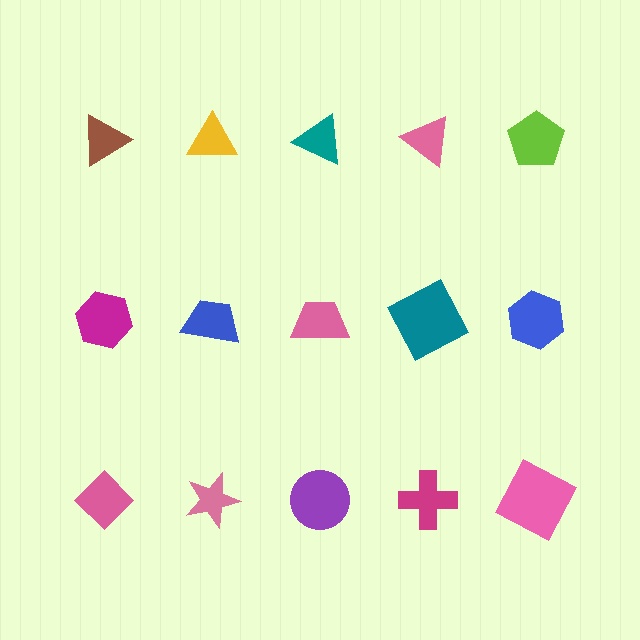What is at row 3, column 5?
A pink square.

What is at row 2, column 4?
A teal square.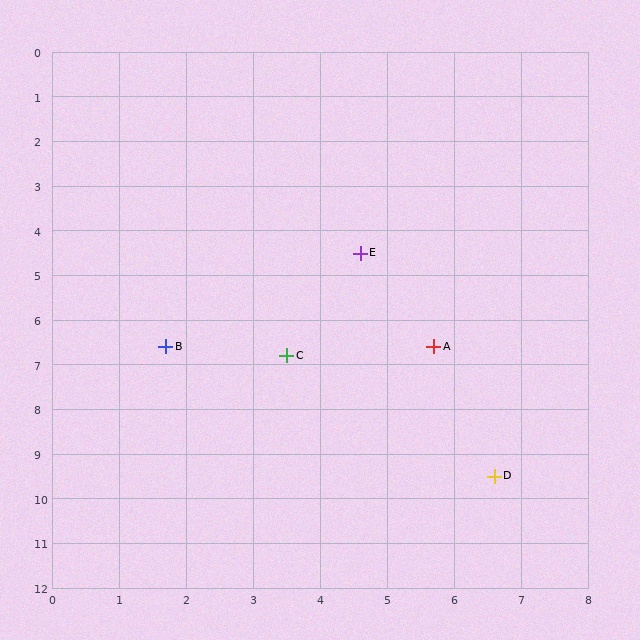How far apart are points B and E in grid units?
Points B and E are about 3.6 grid units apart.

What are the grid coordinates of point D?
Point D is at approximately (6.6, 9.5).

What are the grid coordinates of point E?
Point E is at approximately (4.6, 4.5).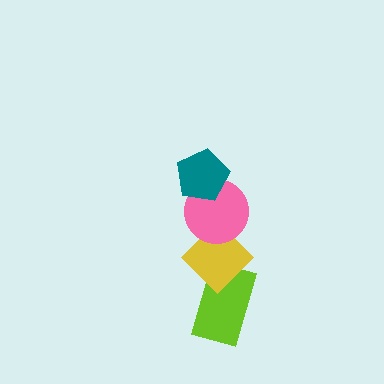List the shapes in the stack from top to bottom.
From top to bottom: the teal pentagon, the pink circle, the yellow diamond, the lime rectangle.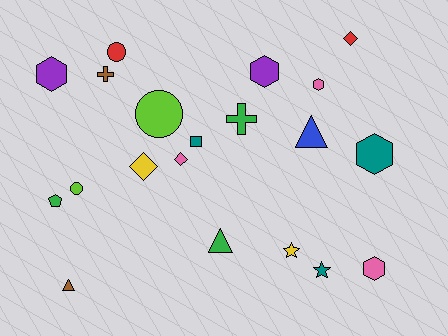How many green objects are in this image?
There are 3 green objects.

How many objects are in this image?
There are 20 objects.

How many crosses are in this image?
There are 2 crosses.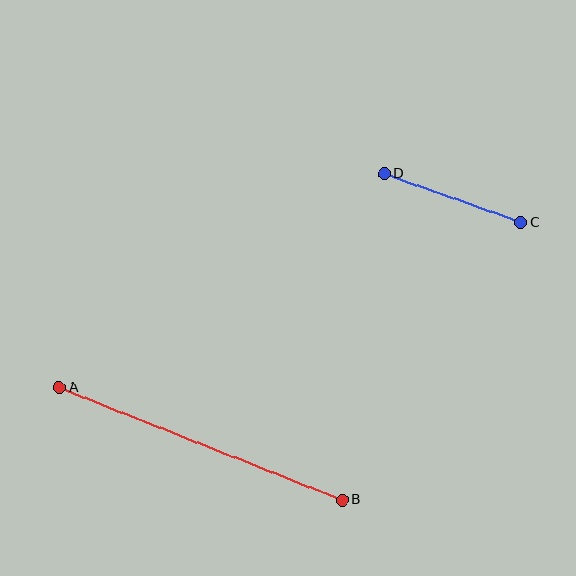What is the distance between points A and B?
The distance is approximately 304 pixels.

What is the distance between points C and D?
The distance is approximately 146 pixels.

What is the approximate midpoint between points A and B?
The midpoint is at approximately (201, 444) pixels.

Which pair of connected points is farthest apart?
Points A and B are farthest apart.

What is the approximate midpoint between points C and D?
The midpoint is at approximately (453, 198) pixels.